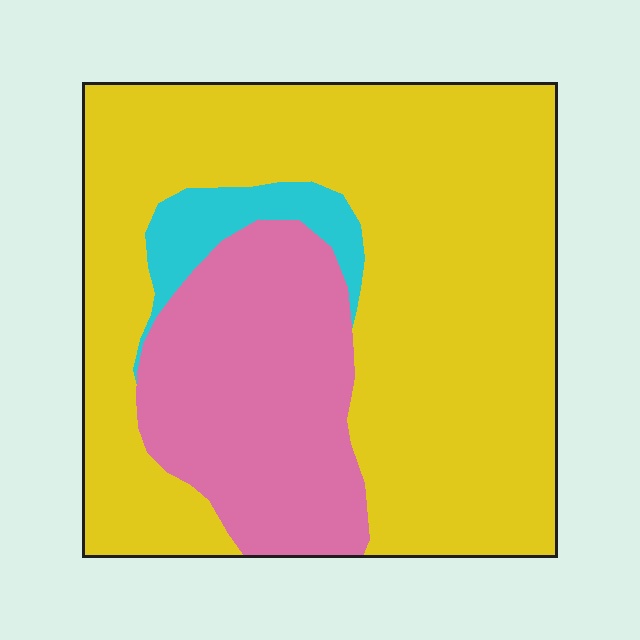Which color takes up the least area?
Cyan, at roughly 5%.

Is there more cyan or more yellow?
Yellow.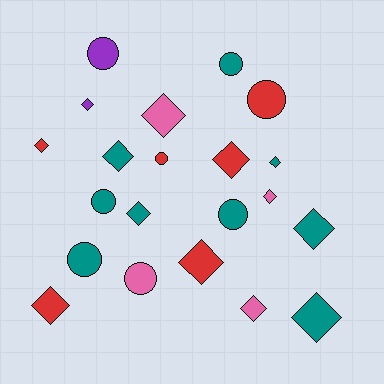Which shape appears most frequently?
Diamond, with 13 objects.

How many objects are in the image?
There are 21 objects.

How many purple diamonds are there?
There is 1 purple diamond.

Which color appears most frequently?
Teal, with 9 objects.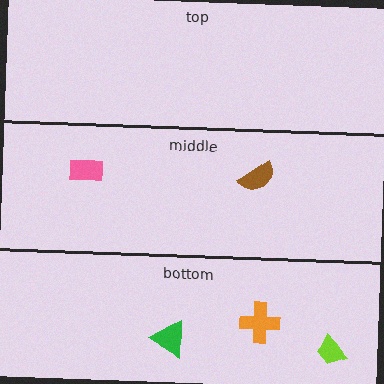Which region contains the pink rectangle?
The middle region.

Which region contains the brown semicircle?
The middle region.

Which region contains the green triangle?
The bottom region.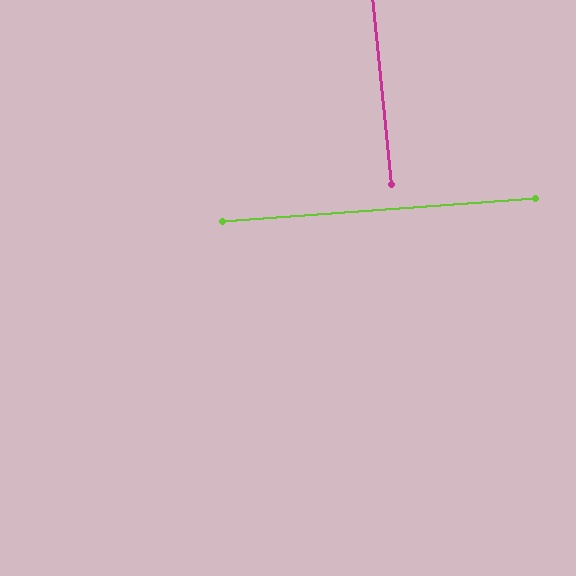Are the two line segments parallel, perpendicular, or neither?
Perpendicular — they meet at approximately 88°.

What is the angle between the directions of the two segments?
Approximately 88 degrees.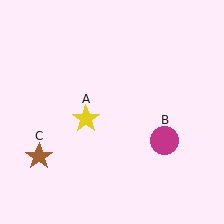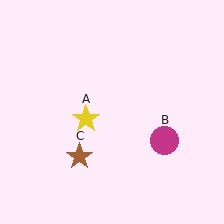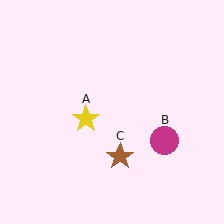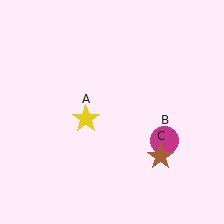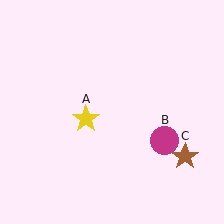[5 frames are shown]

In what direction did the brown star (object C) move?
The brown star (object C) moved right.